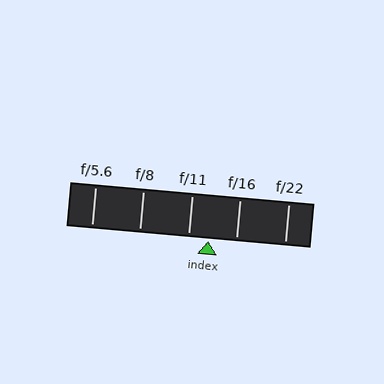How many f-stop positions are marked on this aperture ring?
There are 5 f-stop positions marked.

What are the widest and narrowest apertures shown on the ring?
The widest aperture shown is f/5.6 and the narrowest is f/22.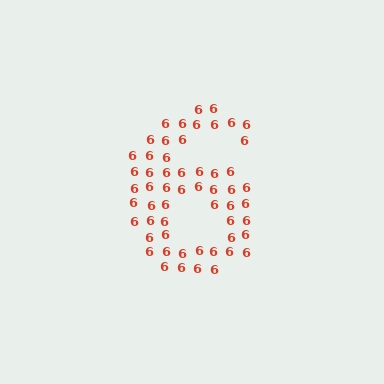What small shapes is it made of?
It is made of small digit 6's.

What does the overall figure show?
The overall figure shows the digit 6.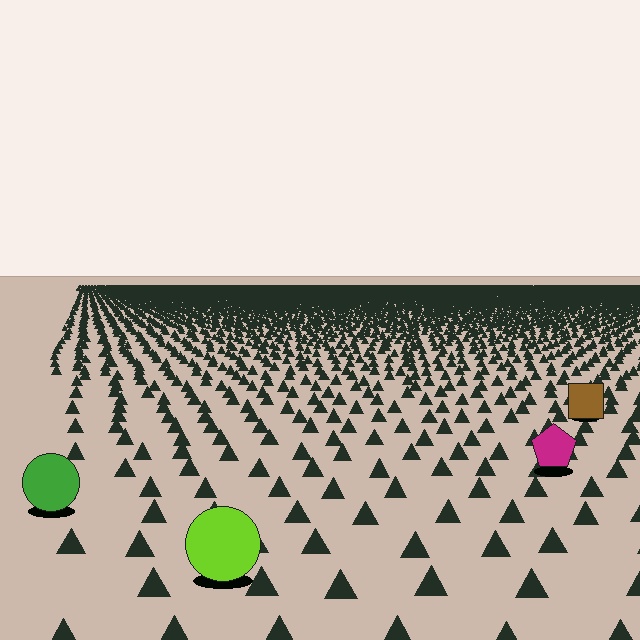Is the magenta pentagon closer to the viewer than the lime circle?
No. The lime circle is closer — you can tell from the texture gradient: the ground texture is coarser near it.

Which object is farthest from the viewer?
The brown square is farthest from the viewer. It appears smaller and the ground texture around it is denser.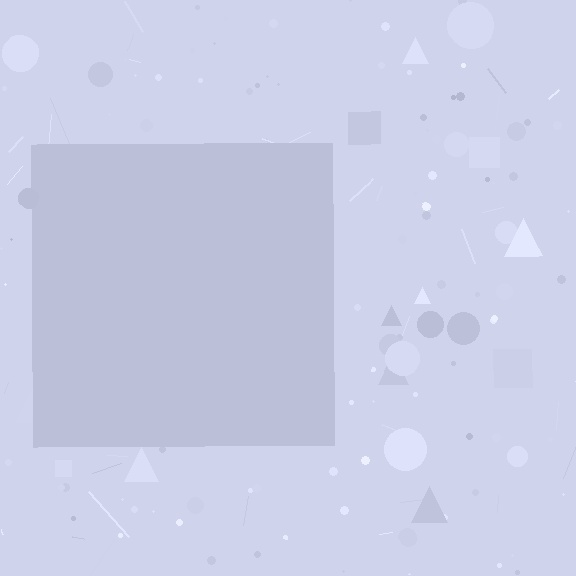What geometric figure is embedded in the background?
A square is embedded in the background.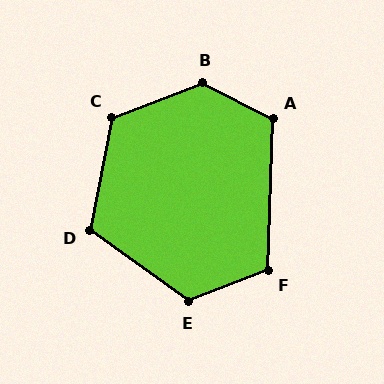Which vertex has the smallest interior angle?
F, at approximately 113 degrees.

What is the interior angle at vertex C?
Approximately 122 degrees (obtuse).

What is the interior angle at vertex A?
Approximately 115 degrees (obtuse).